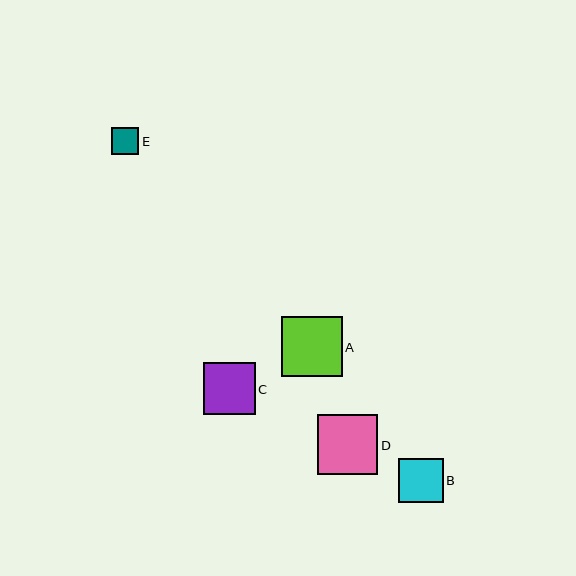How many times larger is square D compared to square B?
Square D is approximately 1.4 times the size of square B.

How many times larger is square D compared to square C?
Square D is approximately 1.2 times the size of square C.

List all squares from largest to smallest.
From largest to smallest: D, A, C, B, E.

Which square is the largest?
Square D is the largest with a size of approximately 61 pixels.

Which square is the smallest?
Square E is the smallest with a size of approximately 27 pixels.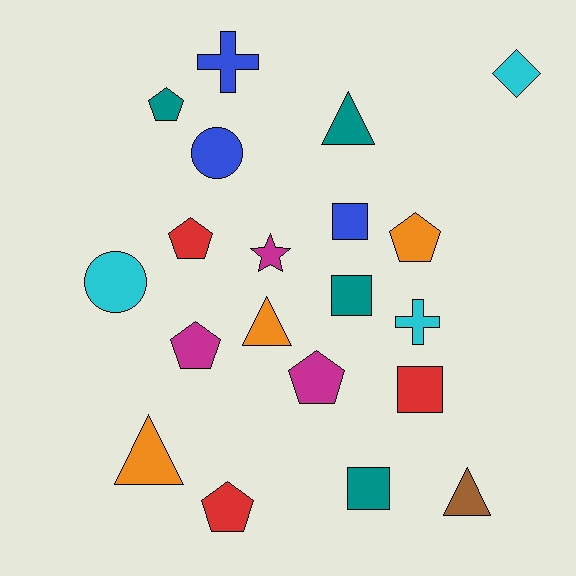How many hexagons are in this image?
There are no hexagons.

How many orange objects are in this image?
There are 3 orange objects.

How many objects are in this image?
There are 20 objects.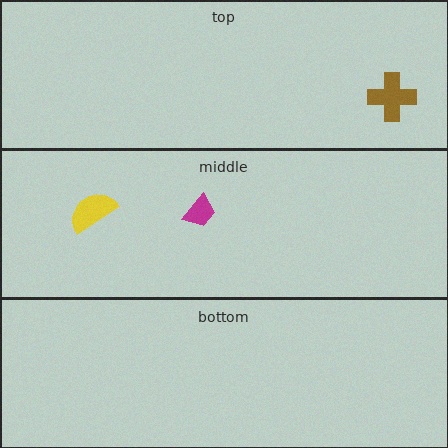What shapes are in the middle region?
The yellow semicircle, the magenta trapezoid.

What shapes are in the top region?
The brown cross.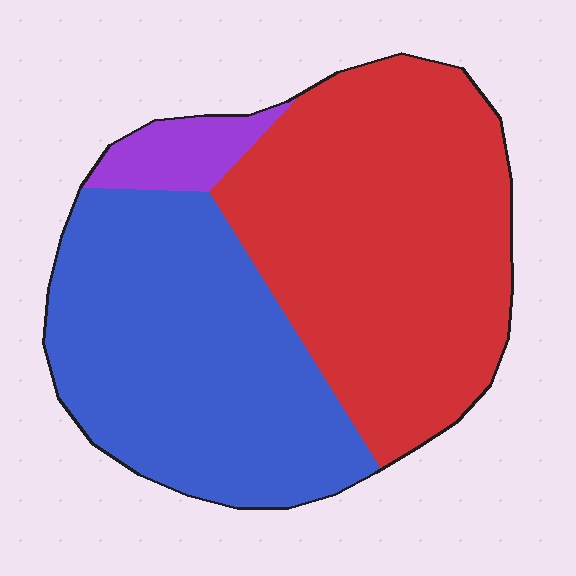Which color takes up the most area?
Red, at roughly 50%.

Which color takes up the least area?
Purple, at roughly 5%.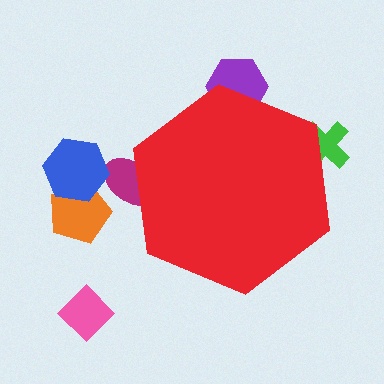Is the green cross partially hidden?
Yes, the green cross is partially hidden behind the red hexagon.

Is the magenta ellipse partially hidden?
Yes, the magenta ellipse is partially hidden behind the red hexagon.